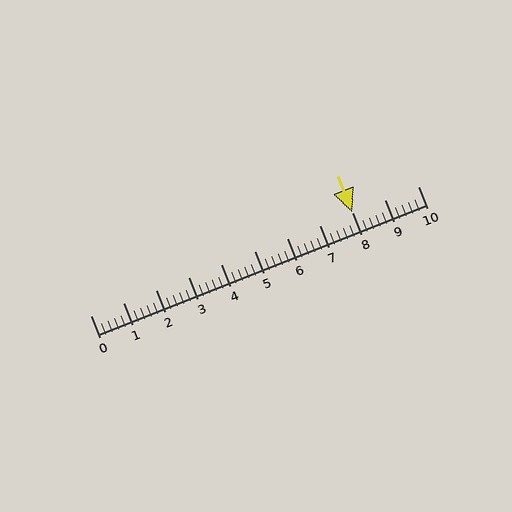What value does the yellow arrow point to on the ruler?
The yellow arrow points to approximately 8.0.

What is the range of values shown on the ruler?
The ruler shows values from 0 to 10.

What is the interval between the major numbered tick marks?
The major tick marks are spaced 1 units apart.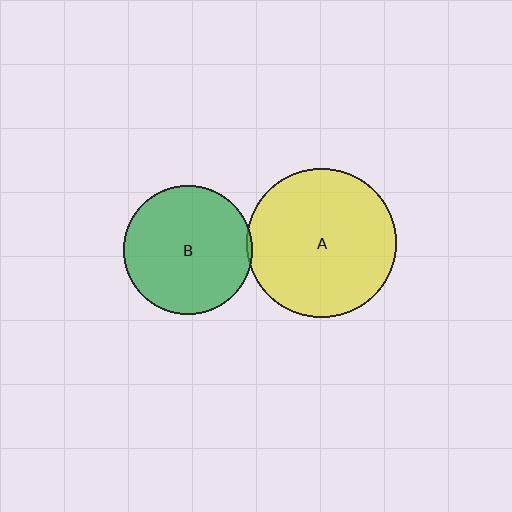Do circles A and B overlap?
Yes.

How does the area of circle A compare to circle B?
Approximately 1.4 times.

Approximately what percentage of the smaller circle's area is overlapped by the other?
Approximately 5%.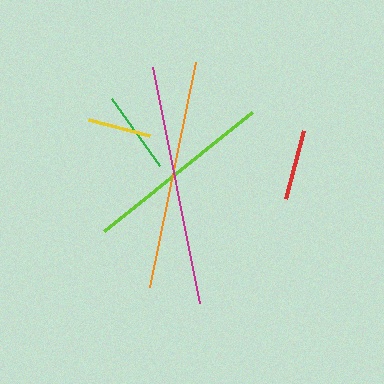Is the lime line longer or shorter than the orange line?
The orange line is longer than the lime line.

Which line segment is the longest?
The magenta line is the longest at approximately 240 pixels.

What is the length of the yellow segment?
The yellow segment is approximately 63 pixels long.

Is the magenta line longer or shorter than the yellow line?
The magenta line is longer than the yellow line.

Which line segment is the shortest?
The yellow line is the shortest at approximately 63 pixels.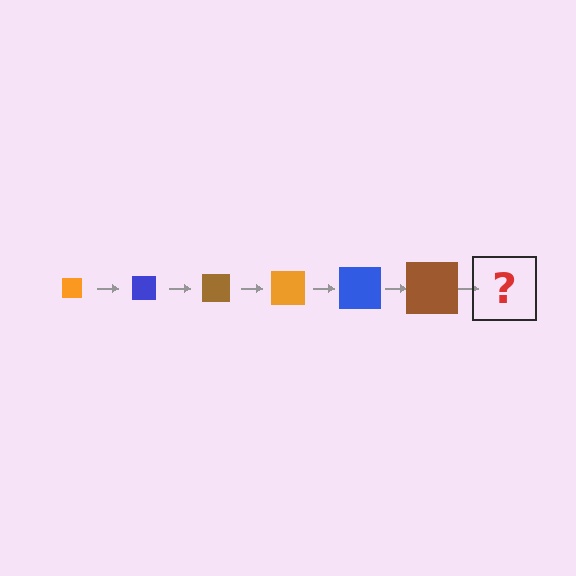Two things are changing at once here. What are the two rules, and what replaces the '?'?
The two rules are that the square grows larger each step and the color cycles through orange, blue, and brown. The '?' should be an orange square, larger than the previous one.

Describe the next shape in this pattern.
It should be an orange square, larger than the previous one.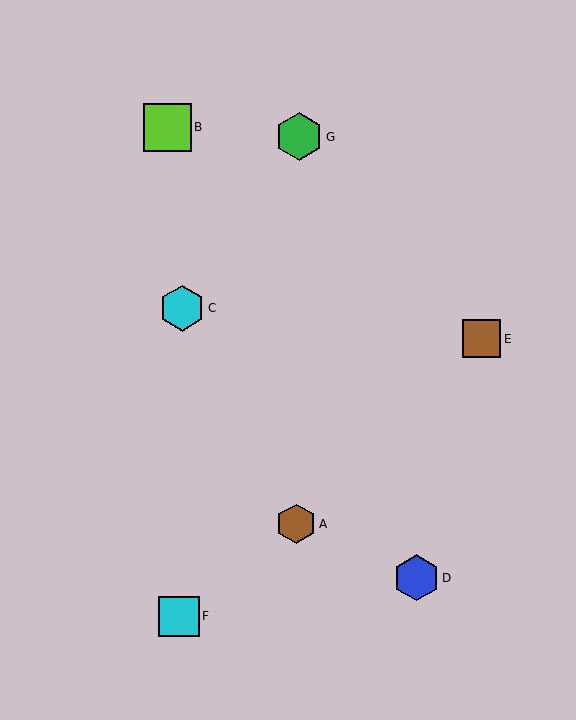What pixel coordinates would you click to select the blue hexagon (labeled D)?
Click at (416, 578) to select the blue hexagon D.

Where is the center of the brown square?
The center of the brown square is at (482, 339).